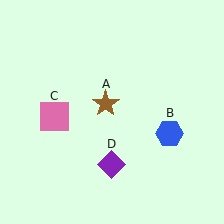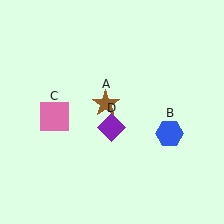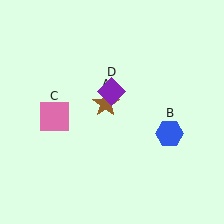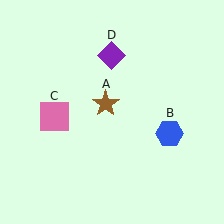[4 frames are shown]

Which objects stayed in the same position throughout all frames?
Brown star (object A) and blue hexagon (object B) and pink square (object C) remained stationary.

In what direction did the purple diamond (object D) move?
The purple diamond (object D) moved up.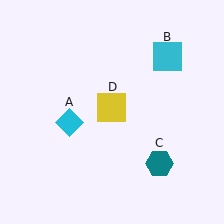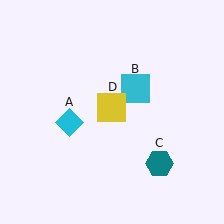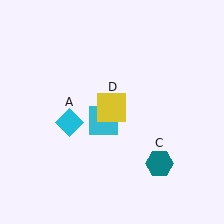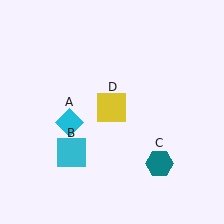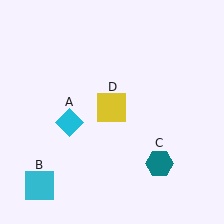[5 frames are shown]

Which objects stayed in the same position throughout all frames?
Cyan diamond (object A) and teal hexagon (object C) and yellow square (object D) remained stationary.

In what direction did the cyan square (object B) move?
The cyan square (object B) moved down and to the left.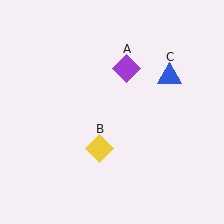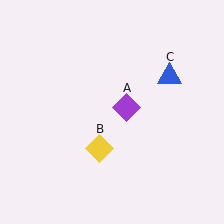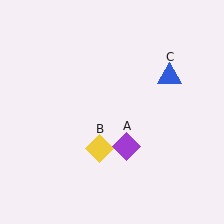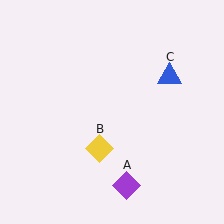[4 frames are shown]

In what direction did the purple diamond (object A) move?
The purple diamond (object A) moved down.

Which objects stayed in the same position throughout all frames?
Yellow diamond (object B) and blue triangle (object C) remained stationary.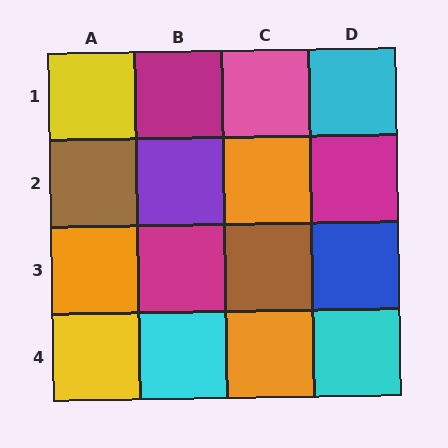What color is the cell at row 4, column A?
Yellow.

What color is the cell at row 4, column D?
Cyan.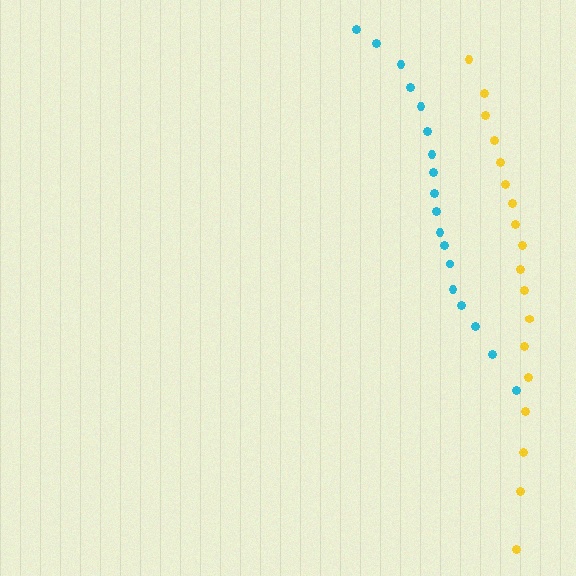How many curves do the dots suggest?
There are 2 distinct paths.